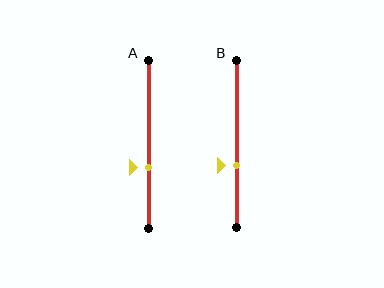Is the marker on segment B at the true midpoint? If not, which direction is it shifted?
No, the marker on segment B is shifted downward by about 13% of the segment length.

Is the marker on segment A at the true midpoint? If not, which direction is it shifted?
No, the marker on segment A is shifted downward by about 14% of the segment length.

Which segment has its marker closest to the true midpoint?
Segment B has its marker closest to the true midpoint.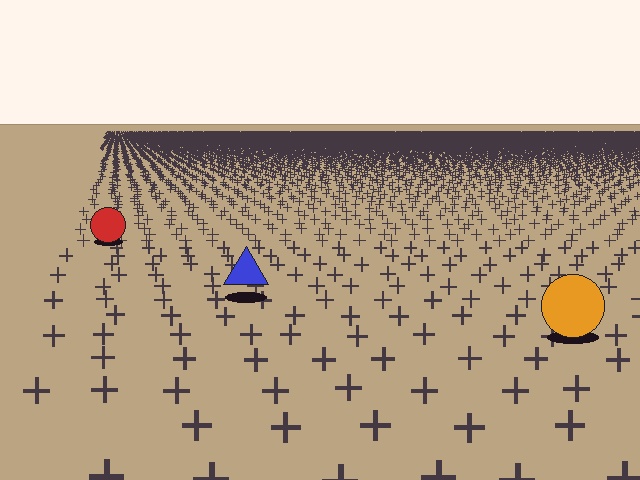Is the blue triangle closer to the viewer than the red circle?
Yes. The blue triangle is closer — you can tell from the texture gradient: the ground texture is coarser near it.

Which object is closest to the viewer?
The orange circle is closest. The texture marks near it are larger and more spread out.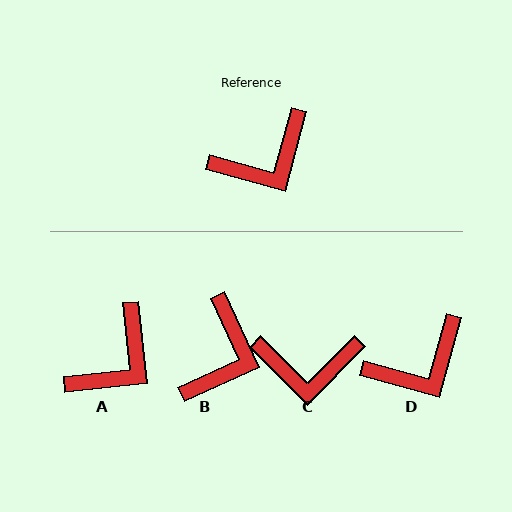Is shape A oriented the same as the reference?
No, it is off by about 21 degrees.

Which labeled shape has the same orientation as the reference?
D.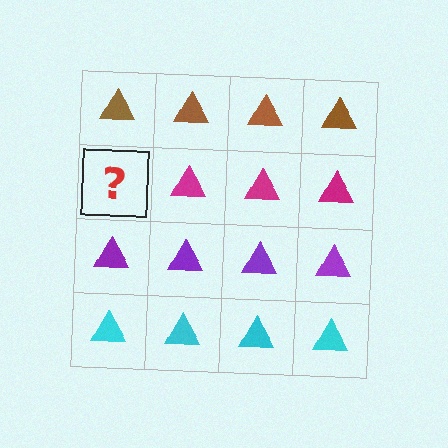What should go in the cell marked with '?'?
The missing cell should contain a magenta triangle.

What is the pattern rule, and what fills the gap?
The rule is that each row has a consistent color. The gap should be filled with a magenta triangle.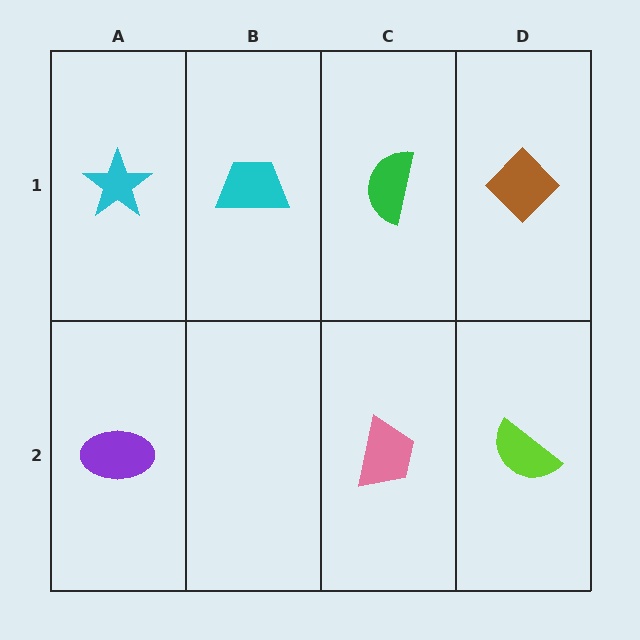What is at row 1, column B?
A cyan trapezoid.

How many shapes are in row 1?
4 shapes.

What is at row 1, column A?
A cyan star.